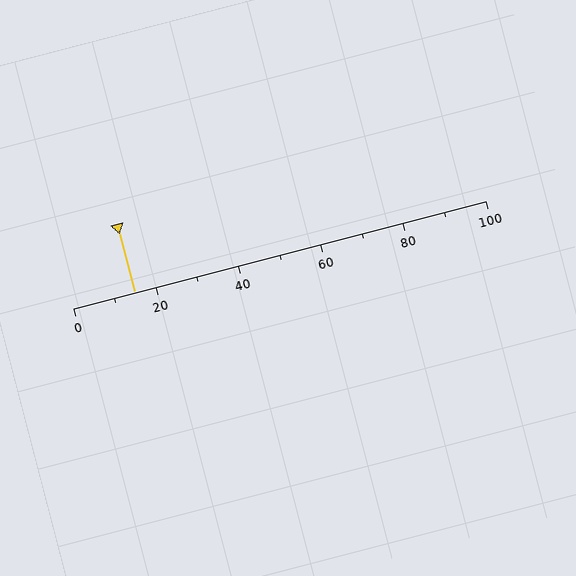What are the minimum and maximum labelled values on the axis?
The axis runs from 0 to 100.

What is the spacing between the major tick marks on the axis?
The major ticks are spaced 20 apart.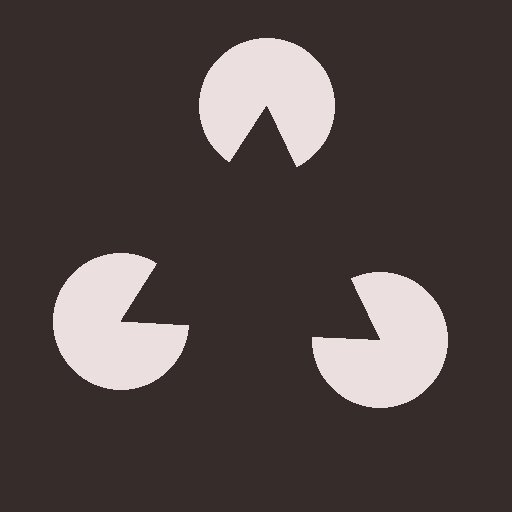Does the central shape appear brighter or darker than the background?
It typically appears slightly darker than the background, even though no actual brightness change is drawn.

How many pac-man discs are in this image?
There are 3 — one at each vertex of the illusory triangle.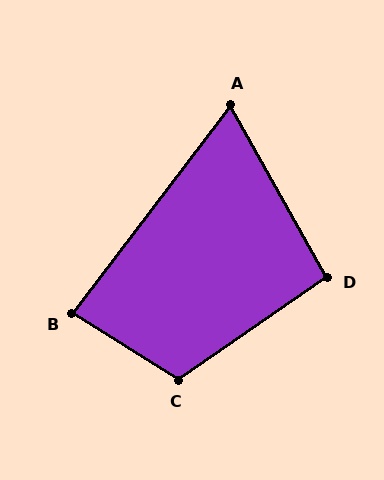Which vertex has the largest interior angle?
C, at approximately 113 degrees.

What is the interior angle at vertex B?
Approximately 85 degrees (acute).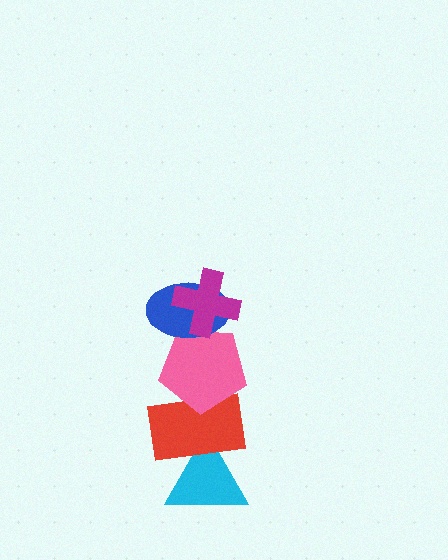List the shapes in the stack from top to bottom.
From top to bottom: the magenta cross, the blue ellipse, the pink pentagon, the red rectangle, the cyan triangle.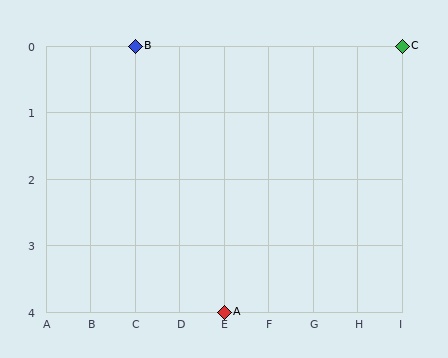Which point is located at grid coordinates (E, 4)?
Point A is at (E, 4).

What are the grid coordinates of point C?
Point C is at grid coordinates (I, 0).